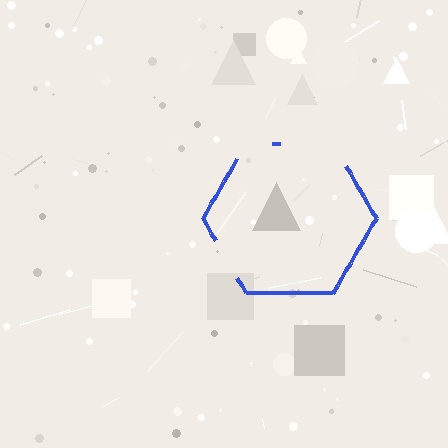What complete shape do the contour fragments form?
The contour fragments form a hexagon.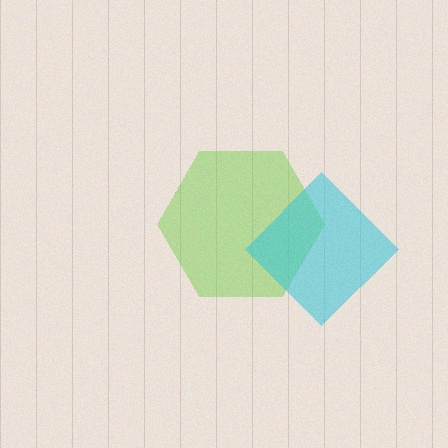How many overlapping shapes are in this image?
There are 2 overlapping shapes in the image.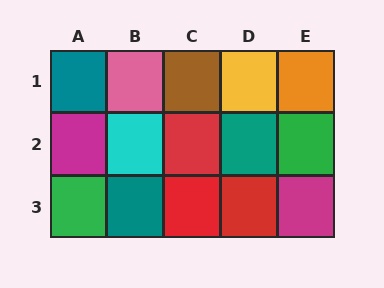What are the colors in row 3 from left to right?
Green, teal, red, red, magenta.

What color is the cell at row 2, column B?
Cyan.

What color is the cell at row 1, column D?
Yellow.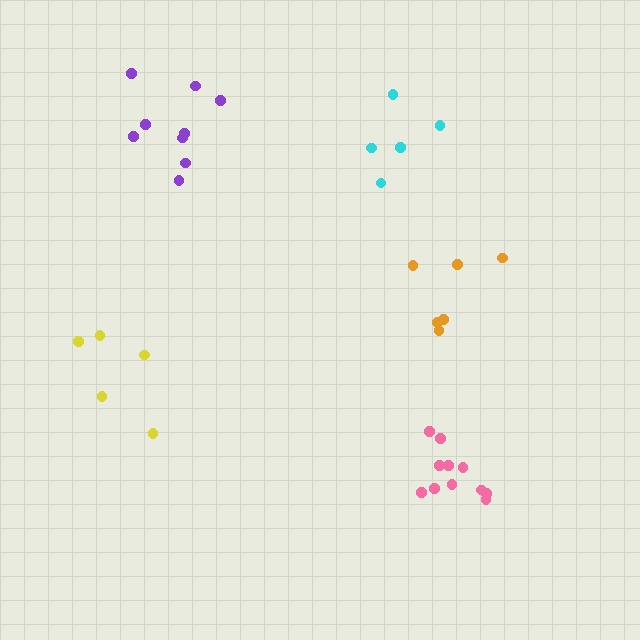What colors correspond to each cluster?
The clusters are colored: orange, yellow, purple, pink, cyan.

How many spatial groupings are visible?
There are 5 spatial groupings.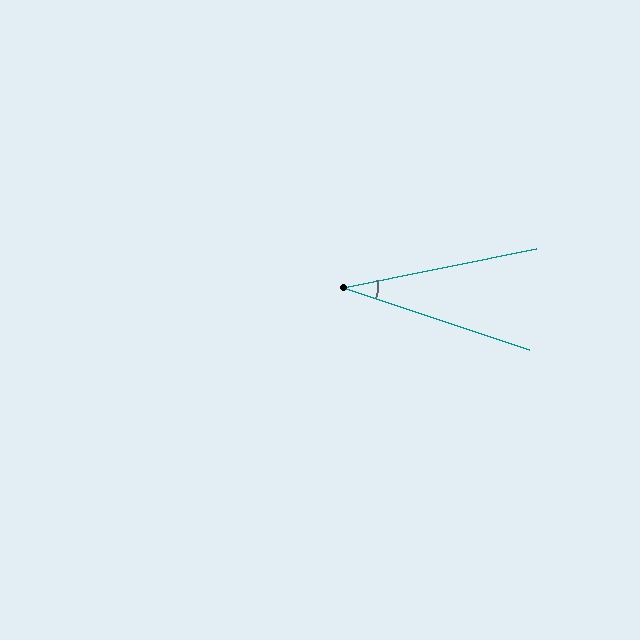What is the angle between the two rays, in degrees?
Approximately 30 degrees.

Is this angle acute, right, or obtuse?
It is acute.